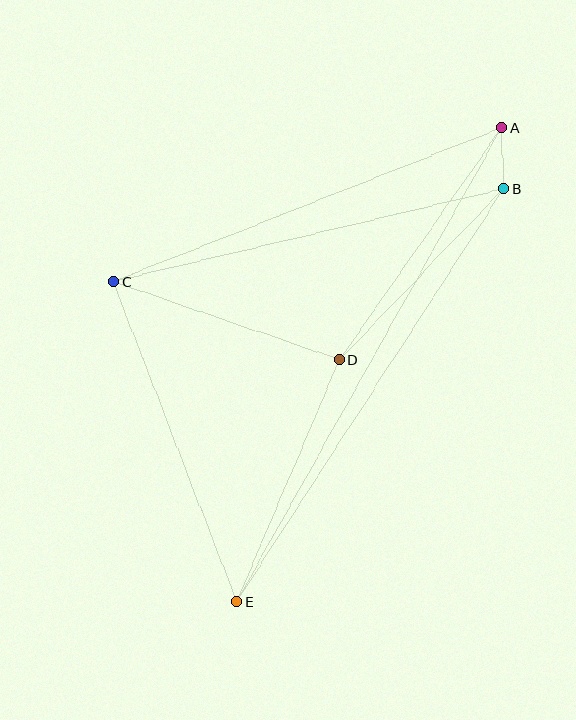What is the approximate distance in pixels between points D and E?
The distance between D and E is approximately 263 pixels.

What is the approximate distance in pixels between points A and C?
The distance between A and C is approximately 418 pixels.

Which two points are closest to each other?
Points A and B are closest to each other.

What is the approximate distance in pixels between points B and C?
The distance between B and C is approximately 401 pixels.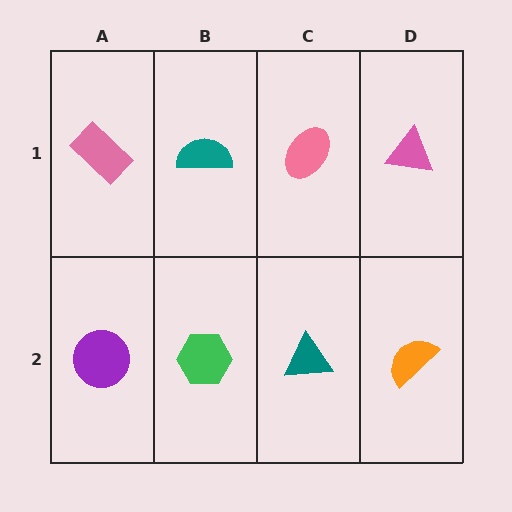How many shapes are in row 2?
4 shapes.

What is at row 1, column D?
A pink triangle.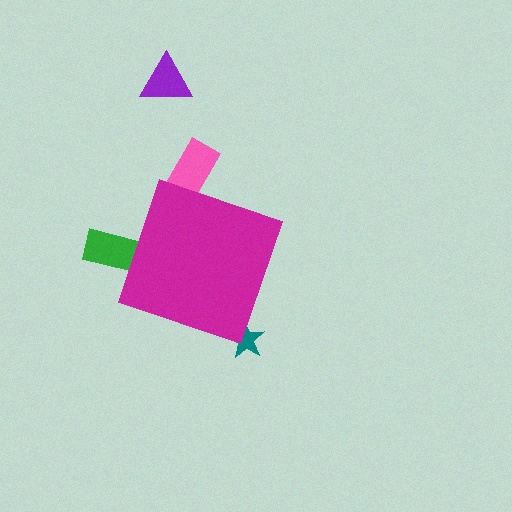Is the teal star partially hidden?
Yes, the teal star is partially hidden behind the magenta diamond.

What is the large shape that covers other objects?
A magenta diamond.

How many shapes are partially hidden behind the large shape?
3 shapes are partially hidden.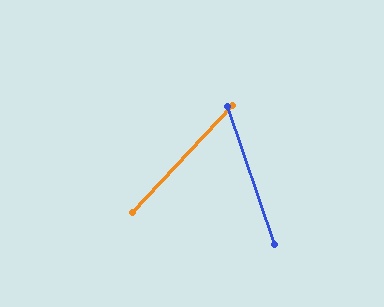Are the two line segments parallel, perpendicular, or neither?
Neither parallel nor perpendicular — they differ by about 62°.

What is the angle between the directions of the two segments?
Approximately 62 degrees.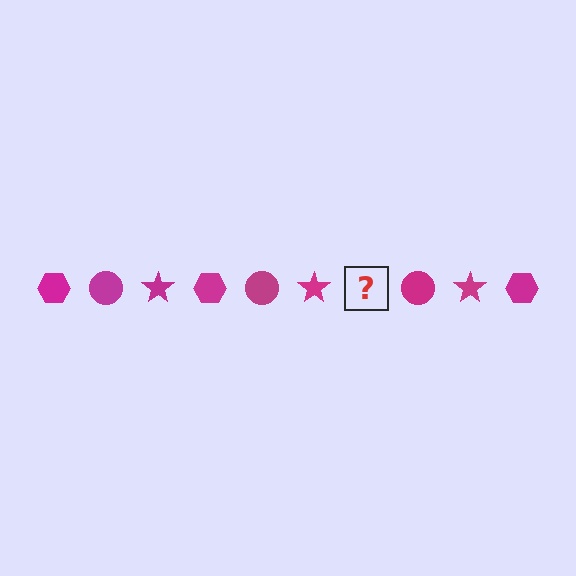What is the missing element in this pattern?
The missing element is a magenta hexagon.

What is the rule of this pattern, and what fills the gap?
The rule is that the pattern cycles through hexagon, circle, star shapes in magenta. The gap should be filled with a magenta hexagon.